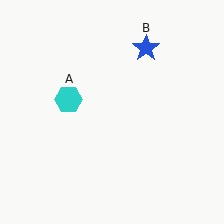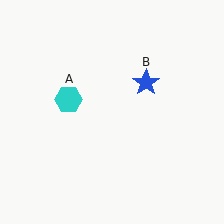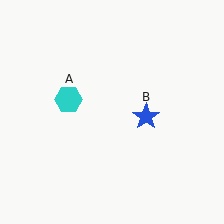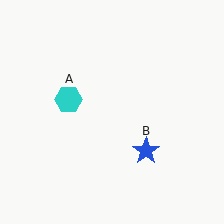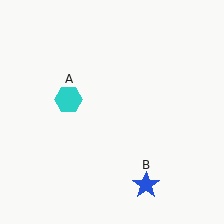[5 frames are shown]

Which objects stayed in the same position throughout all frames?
Cyan hexagon (object A) remained stationary.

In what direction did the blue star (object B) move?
The blue star (object B) moved down.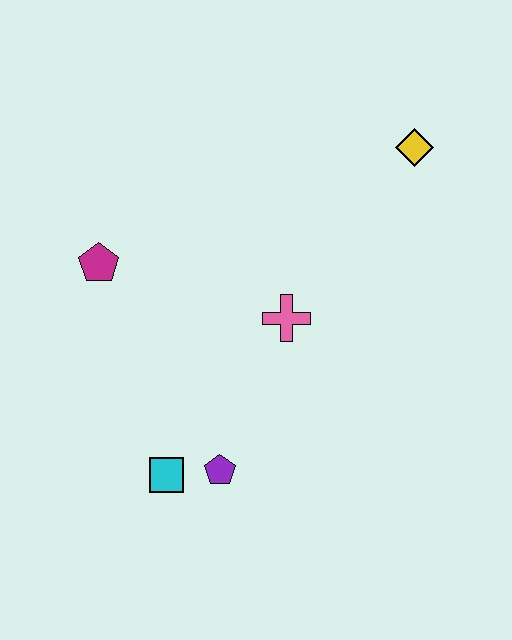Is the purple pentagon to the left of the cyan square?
No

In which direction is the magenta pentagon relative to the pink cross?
The magenta pentagon is to the left of the pink cross.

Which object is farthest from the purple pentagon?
The yellow diamond is farthest from the purple pentagon.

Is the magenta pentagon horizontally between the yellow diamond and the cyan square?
No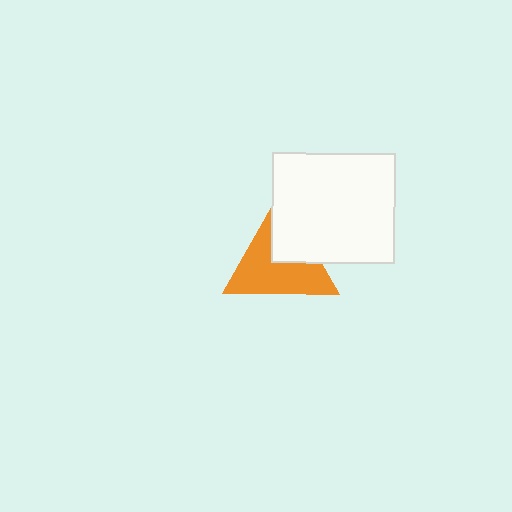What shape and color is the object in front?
The object in front is a white rectangle.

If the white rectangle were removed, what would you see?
You would see the complete orange triangle.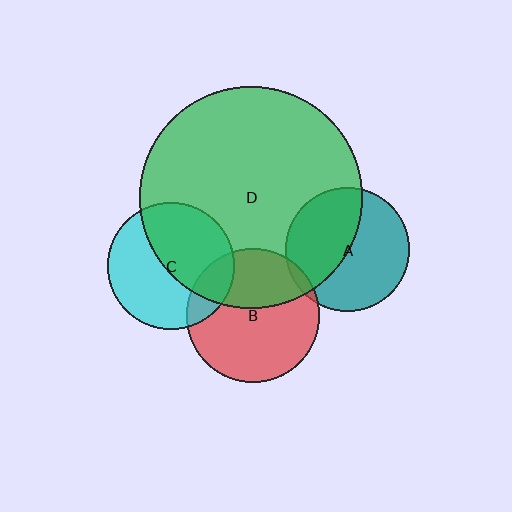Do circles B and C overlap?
Yes.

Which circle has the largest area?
Circle D (green).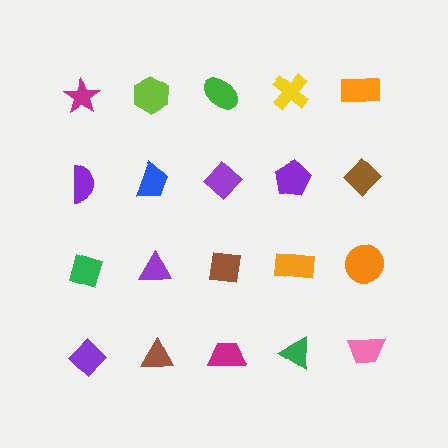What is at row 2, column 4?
A purple pentagon.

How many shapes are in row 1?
5 shapes.